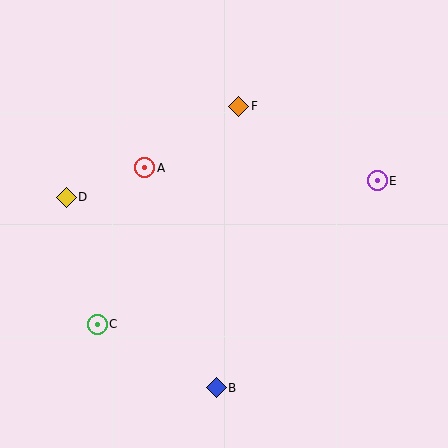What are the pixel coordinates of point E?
Point E is at (377, 181).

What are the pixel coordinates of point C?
Point C is at (97, 324).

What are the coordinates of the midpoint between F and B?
The midpoint between F and B is at (227, 247).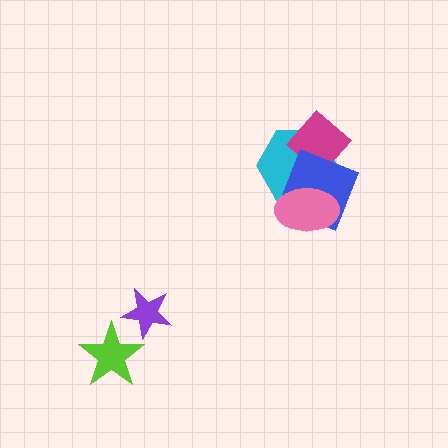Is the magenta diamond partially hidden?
Yes, it is partially covered by another shape.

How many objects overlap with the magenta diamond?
2 objects overlap with the magenta diamond.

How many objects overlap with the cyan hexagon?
3 objects overlap with the cyan hexagon.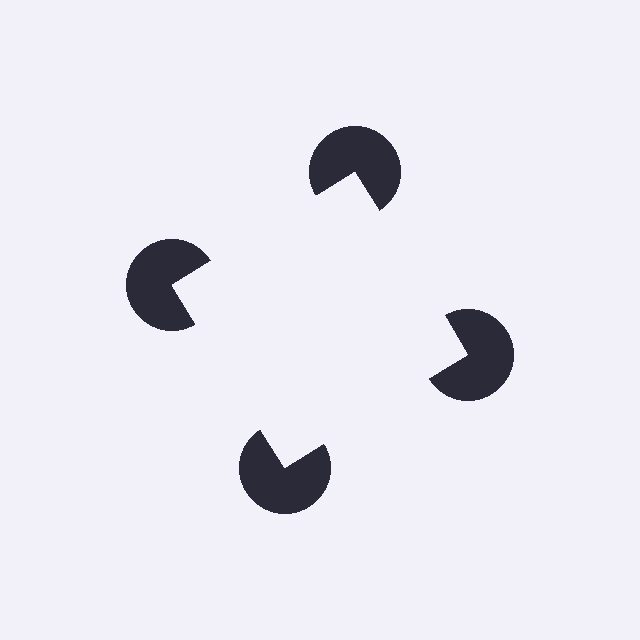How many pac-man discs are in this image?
There are 4 — one at each vertex of the illusory square.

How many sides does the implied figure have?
4 sides.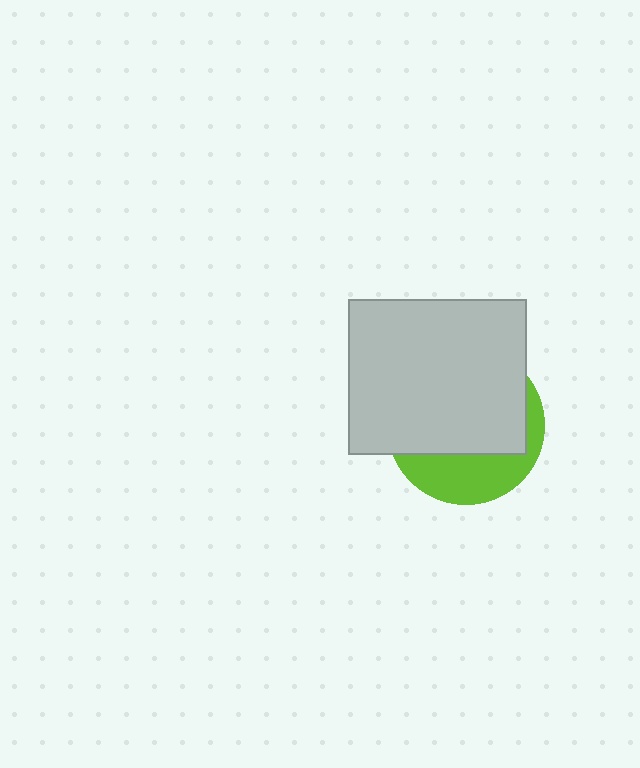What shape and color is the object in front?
The object in front is a light gray rectangle.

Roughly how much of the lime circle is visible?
A small part of it is visible (roughly 32%).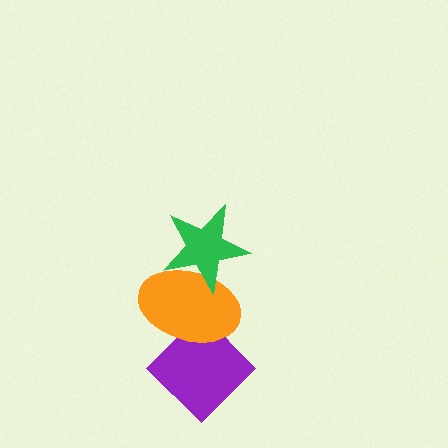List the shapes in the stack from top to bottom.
From top to bottom: the green star, the orange ellipse, the purple diamond.